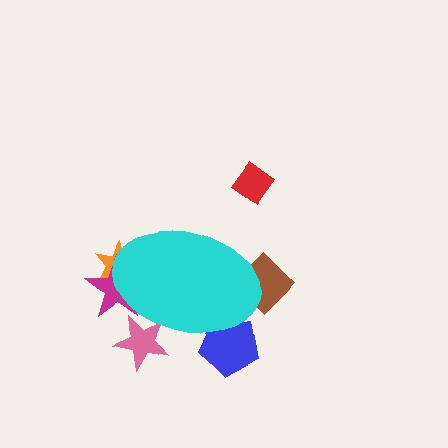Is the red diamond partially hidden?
No, the red diamond is fully visible.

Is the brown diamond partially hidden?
Yes, the brown diamond is partially hidden behind the cyan ellipse.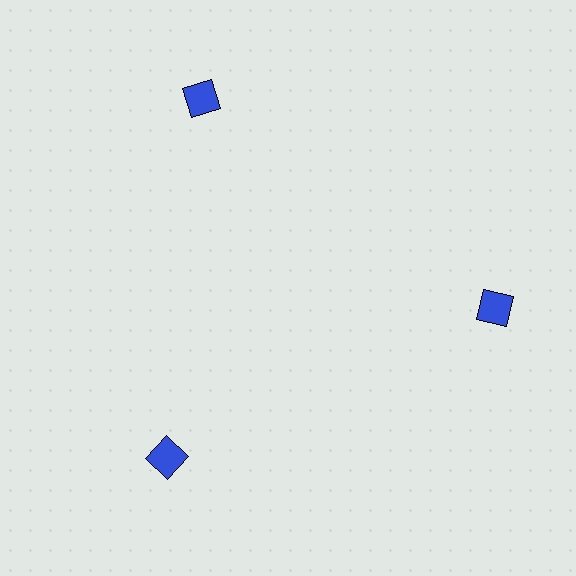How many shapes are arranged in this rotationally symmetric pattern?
There are 3 shapes, arranged in 3 groups of 1.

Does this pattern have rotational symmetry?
Yes, this pattern has 3-fold rotational symmetry. It looks the same after rotating 120 degrees around the center.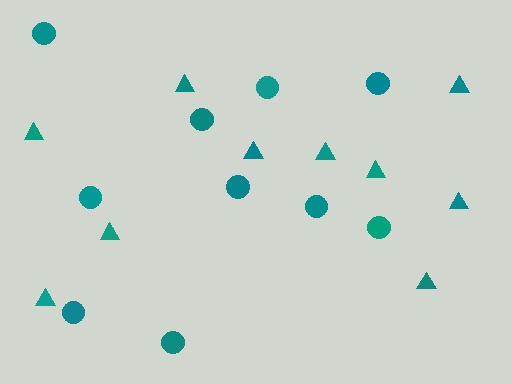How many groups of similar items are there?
There are 2 groups: one group of triangles (10) and one group of circles (10).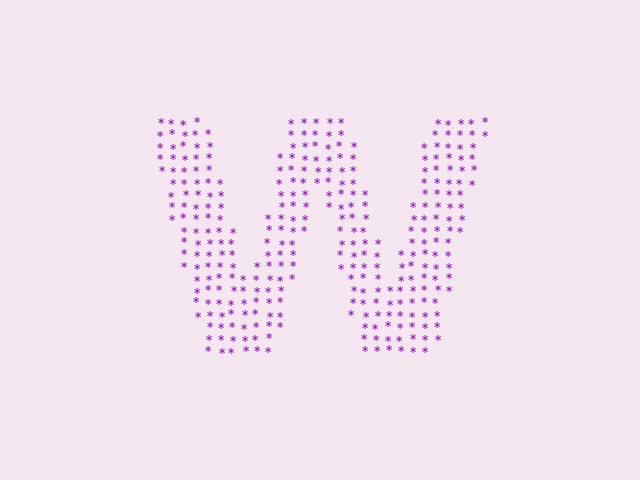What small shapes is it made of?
It is made of small asterisks.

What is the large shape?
The large shape is the letter W.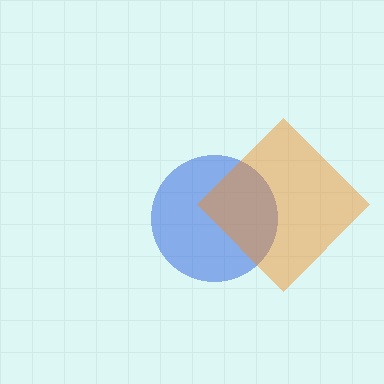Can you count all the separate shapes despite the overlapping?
Yes, there are 2 separate shapes.